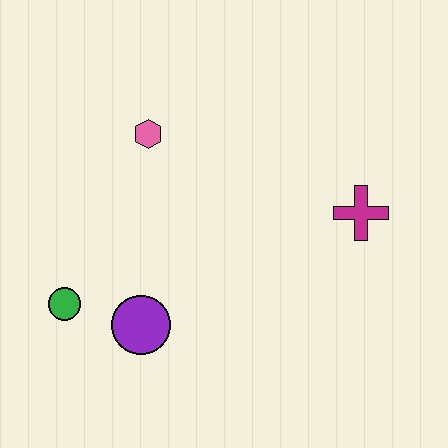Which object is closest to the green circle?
The purple circle is closest to the green circle.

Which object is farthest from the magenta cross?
The green circle is farthest from the magenta cross.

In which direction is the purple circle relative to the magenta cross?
The purple circle is to the left of the magenta cross.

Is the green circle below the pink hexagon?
Yes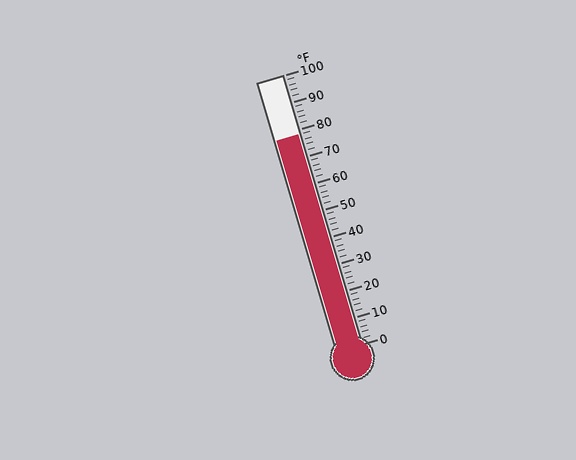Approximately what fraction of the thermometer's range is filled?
The thermometer is filled to approximately 80% of its range.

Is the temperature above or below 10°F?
The temperature is above 10°F.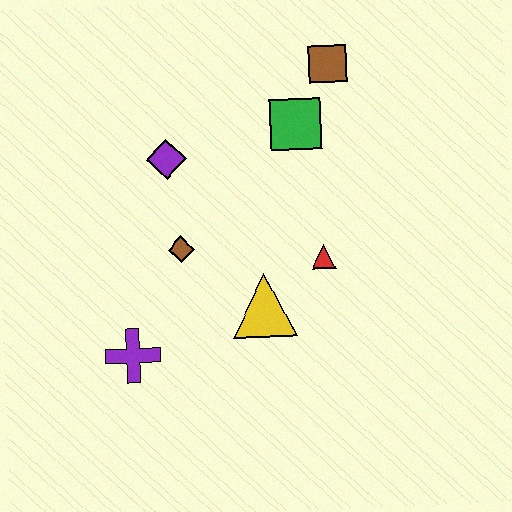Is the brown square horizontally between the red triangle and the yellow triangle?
No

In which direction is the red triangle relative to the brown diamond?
The red triangle is to the right of the brown diamond.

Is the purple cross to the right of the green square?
No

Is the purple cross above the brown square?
No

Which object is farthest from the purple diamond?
The purple cross is farthest from the purple diamond.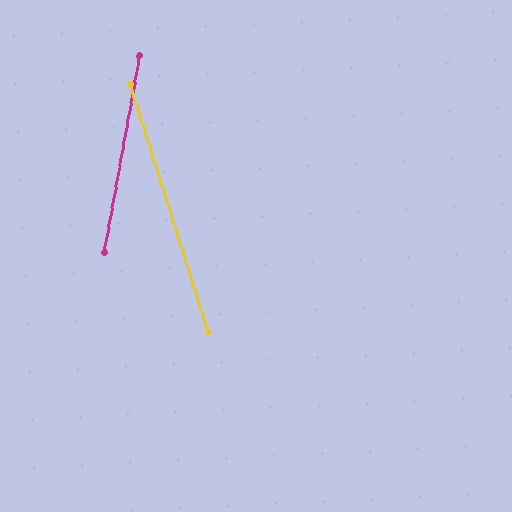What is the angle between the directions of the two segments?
Approximately 28 degrees.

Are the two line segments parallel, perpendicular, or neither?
Neither parallel nor perpendicular — they differ by about 28°.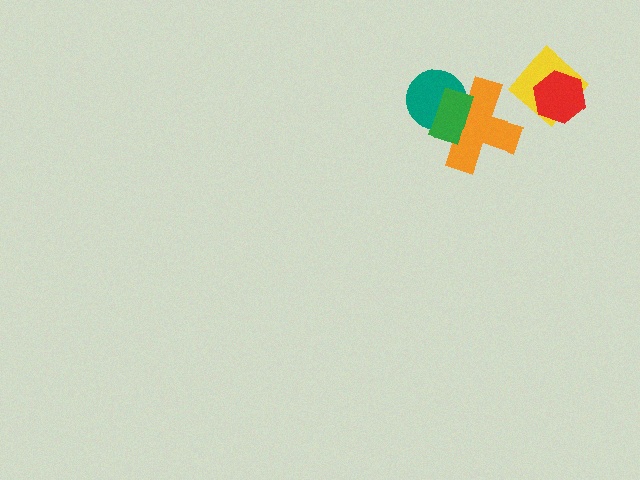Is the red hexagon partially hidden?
No, no other shape covers it.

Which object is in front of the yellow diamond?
The red hexagon is in front of the yellow diamond.